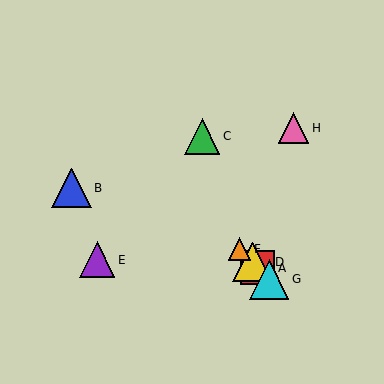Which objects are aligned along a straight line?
Objects A, D, F, G are aligned along a straight line.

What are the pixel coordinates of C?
Object C is at (202, 136).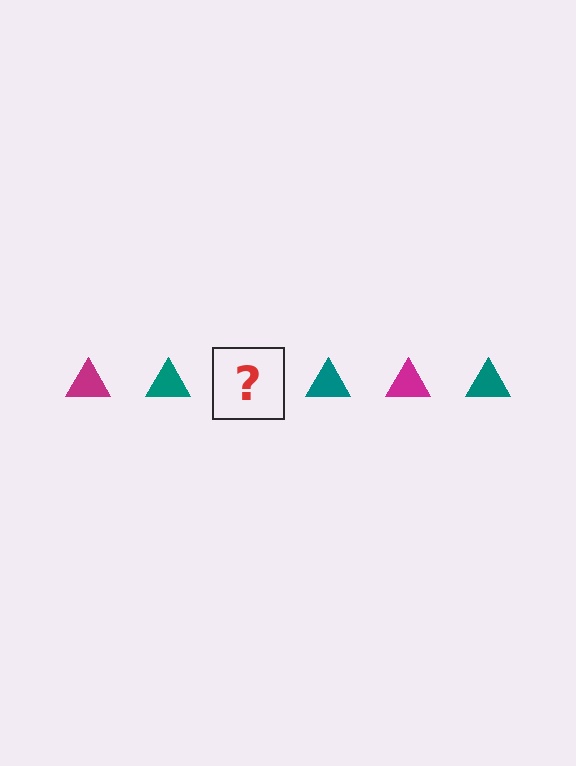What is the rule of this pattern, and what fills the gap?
The rule is that the pattern cycles through magenta, teal triangles. The gap should be filled with a magenta triangle.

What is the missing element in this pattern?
The missing element is a magenta triangle.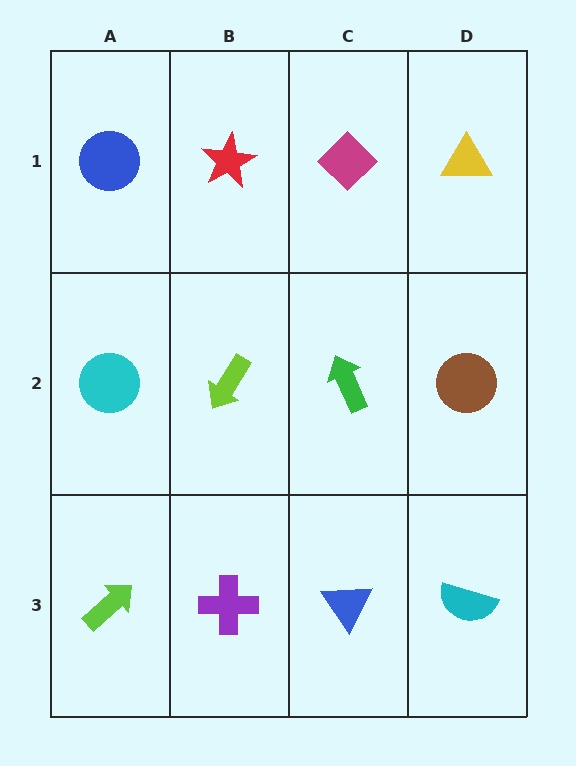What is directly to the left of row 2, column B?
A cyan circle.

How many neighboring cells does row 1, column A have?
2.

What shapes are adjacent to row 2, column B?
A red star (row 1, column B), a purple cross (row 3, column B), a cyan circle (row 2, column A), a green arrow (row 2, column C).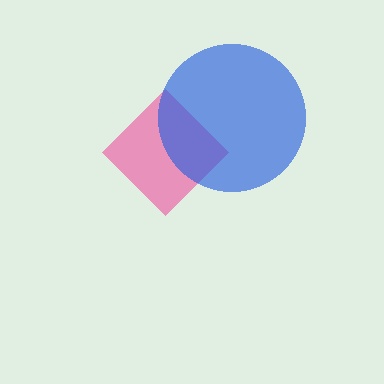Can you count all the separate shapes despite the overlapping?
Yes, there are 2 separate shapes.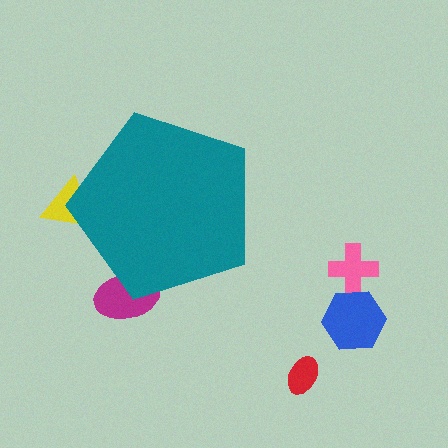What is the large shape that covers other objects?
A teal pentagon.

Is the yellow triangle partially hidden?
Yes, the yellow triangle is partially hidden behind the teal pentagon.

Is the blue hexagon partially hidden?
No, the blue hexagon is fully visible.